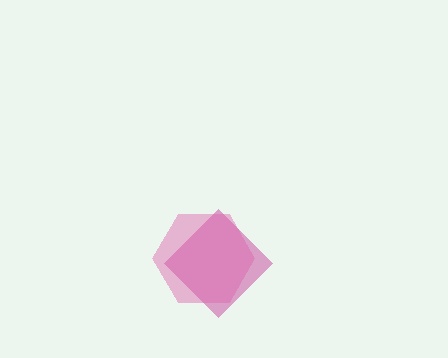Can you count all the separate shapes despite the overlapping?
Yes, there are 2 separate shapes.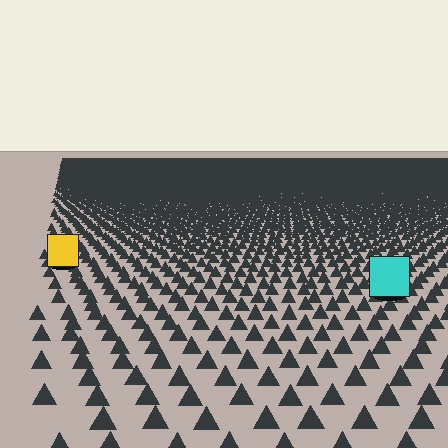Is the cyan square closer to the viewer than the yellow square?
Yes. The cyan square is closer — you can tell from the texture gradient: the ground texture is coarser near it.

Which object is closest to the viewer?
The cyan square is closest. The texture marks near it are larger and more spread out.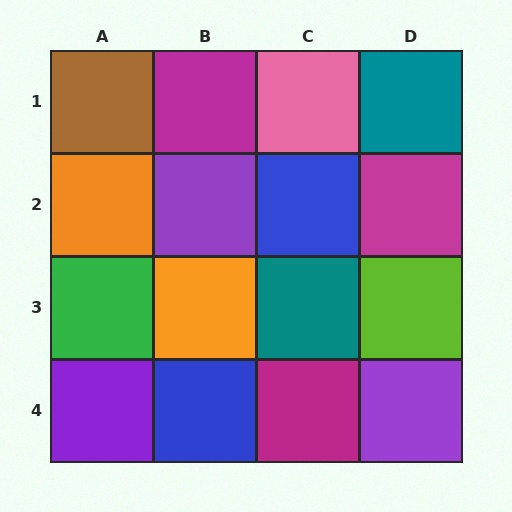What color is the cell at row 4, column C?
Magenta.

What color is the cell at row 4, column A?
Purple.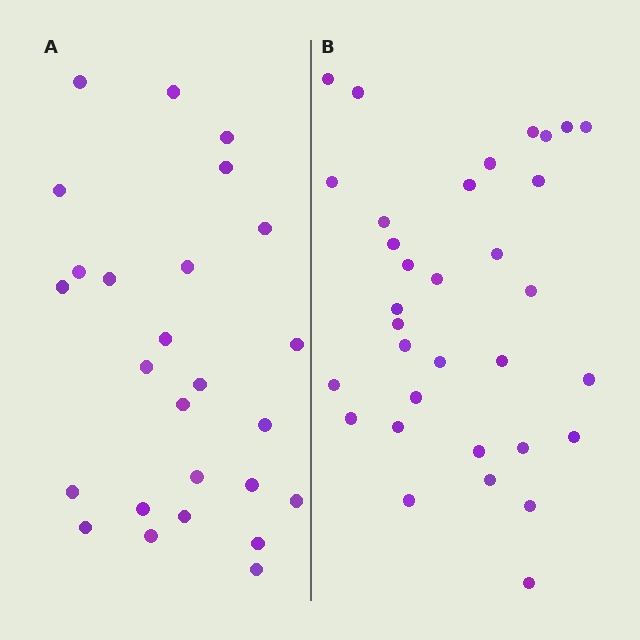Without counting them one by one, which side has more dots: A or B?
Region B (the right region) has more dots.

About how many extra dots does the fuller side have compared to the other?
Region B has roughly 8 or so more dots than region A.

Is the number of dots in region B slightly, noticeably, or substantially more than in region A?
Region B has noticeably more, but not dramatically so. The ratio is roughly 1.3 to 1.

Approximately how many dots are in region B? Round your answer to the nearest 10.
About 30 dots. (The exact count is 33, which rounds to 30.)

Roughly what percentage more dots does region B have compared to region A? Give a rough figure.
About 25% more.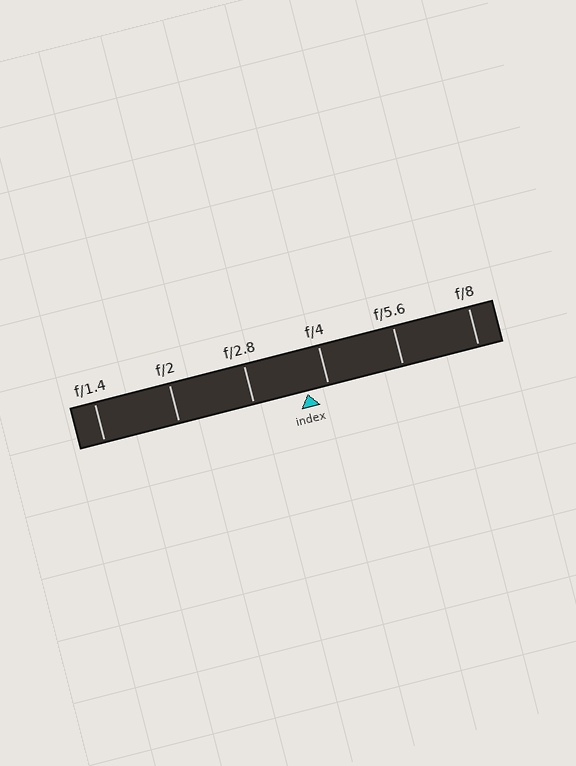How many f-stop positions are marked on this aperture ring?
There are 6 f-stop positions marked.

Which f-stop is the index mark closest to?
The index mark is closest to f/4.